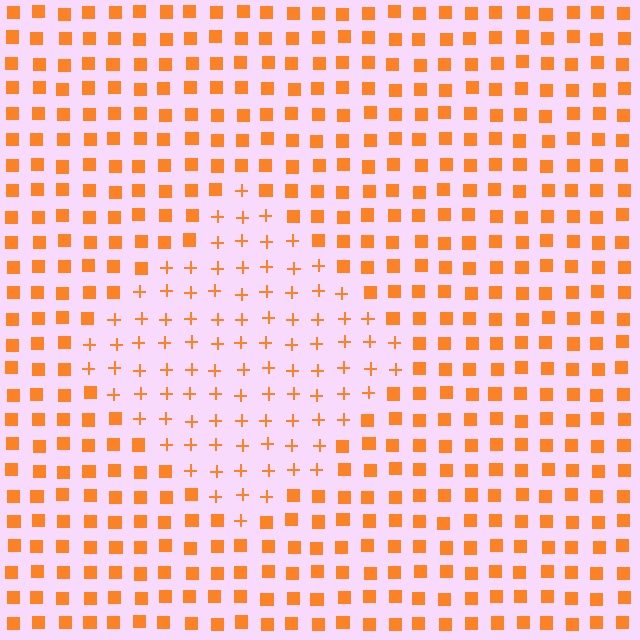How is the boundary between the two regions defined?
The boundary is defined by a change in element shape: plus signs inside vs. squares outside. All elements share the same color and spacing.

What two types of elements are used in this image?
The image uses plus signs inside the diamond region and squares outside it.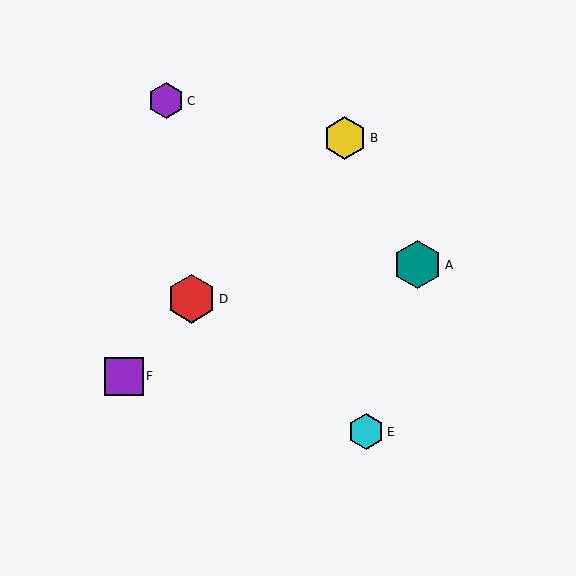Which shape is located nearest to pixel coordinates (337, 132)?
The yellow hexagon (labeled B) at (345, 138) is nearest to that location.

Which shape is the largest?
The red hexagon (labeled D) is the largest.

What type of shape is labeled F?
Shape F is a purple square.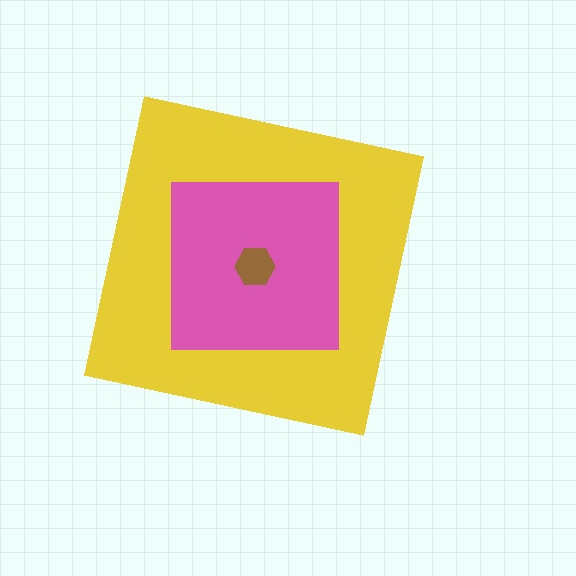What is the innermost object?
The brown hexagon.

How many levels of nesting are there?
3.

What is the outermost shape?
The yellow square.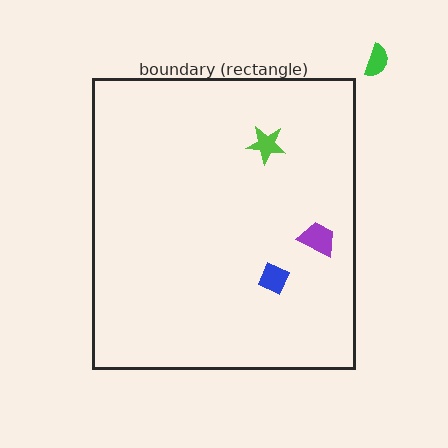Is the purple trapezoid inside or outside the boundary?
Inside.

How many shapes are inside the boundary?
3 inside, 1 outside.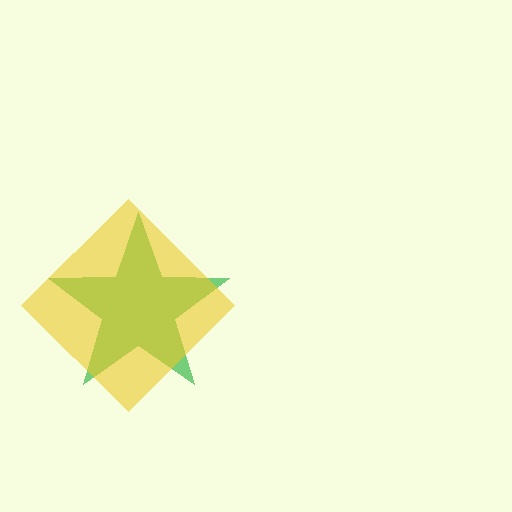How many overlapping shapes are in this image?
There are 2 overlapping shapes in the image.